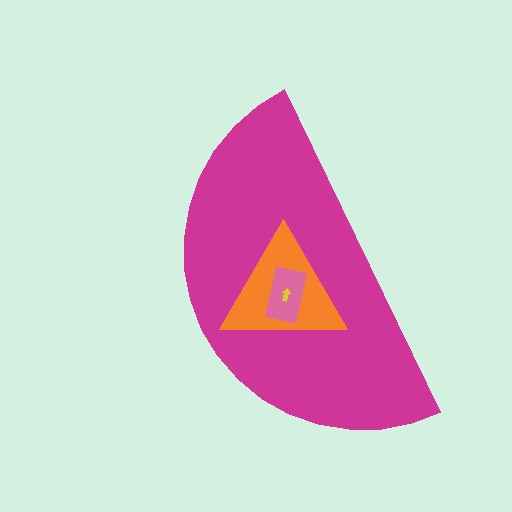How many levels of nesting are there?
4.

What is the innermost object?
The yellow arrow.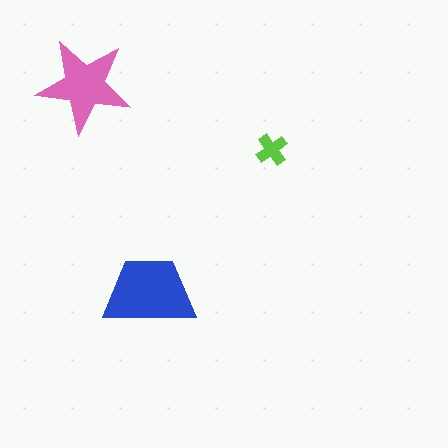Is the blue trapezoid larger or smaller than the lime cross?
Larger.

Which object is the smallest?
The lime cross.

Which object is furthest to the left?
The pink star is leftmost.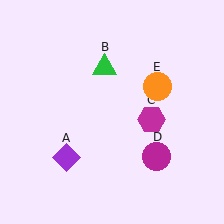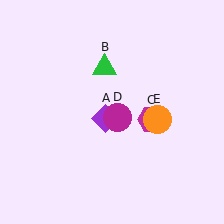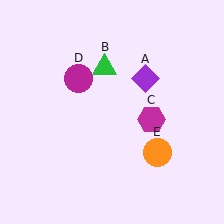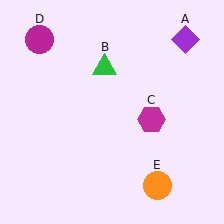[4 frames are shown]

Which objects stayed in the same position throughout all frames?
Green triangle (object B) and magenta hexagon (object C) remained stationary.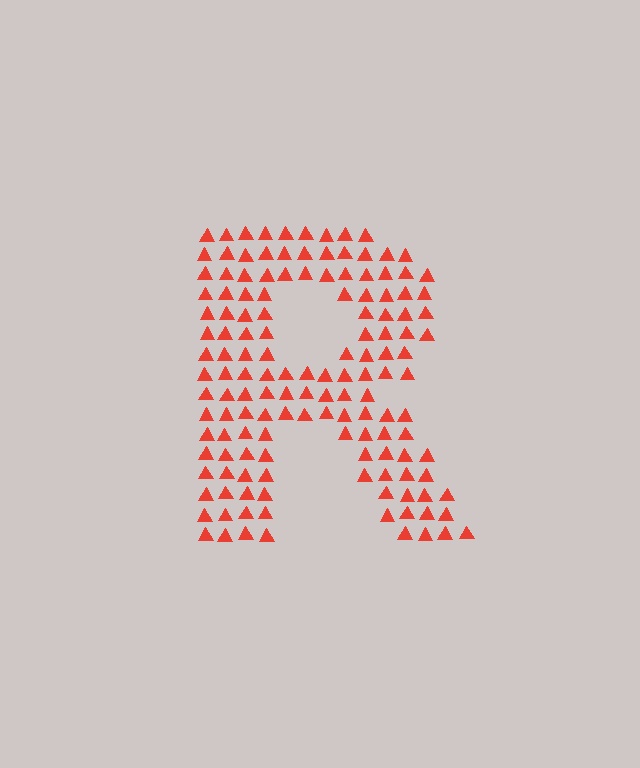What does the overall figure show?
The overall figure shows the letter R.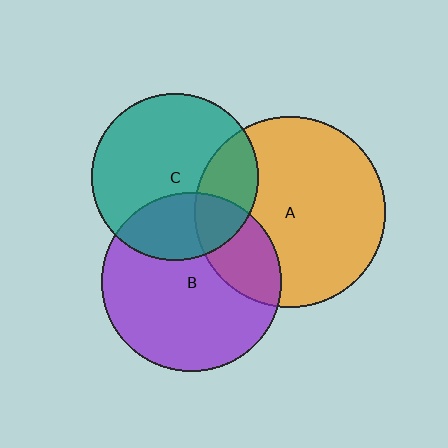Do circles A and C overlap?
Yes.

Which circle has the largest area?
Circle A (orange).